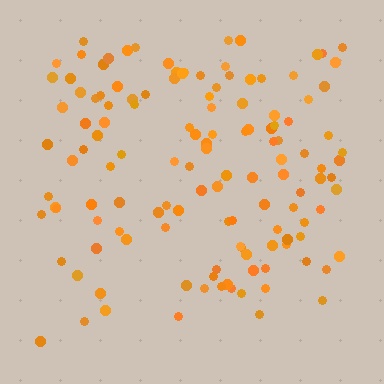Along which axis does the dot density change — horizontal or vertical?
Vertical.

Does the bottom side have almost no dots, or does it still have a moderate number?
Still a moderate number, just noticeably fewer than the top.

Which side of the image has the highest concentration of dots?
The top.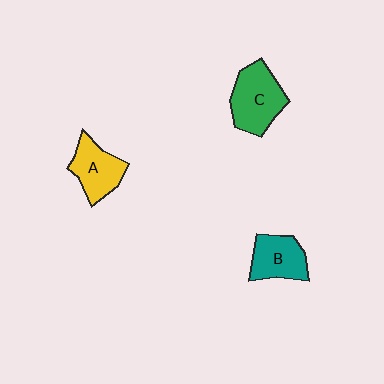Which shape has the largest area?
Shape C (green).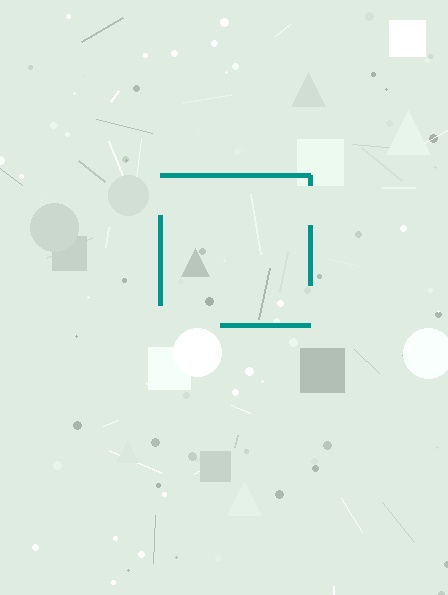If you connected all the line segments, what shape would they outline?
They would outline a square.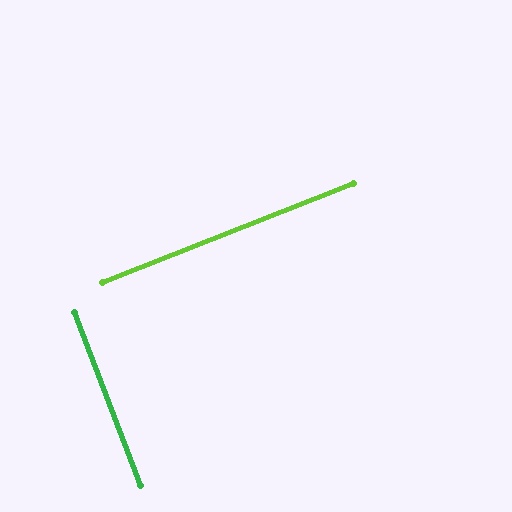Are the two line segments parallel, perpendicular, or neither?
Perpendicular — they meet at approximately 89°.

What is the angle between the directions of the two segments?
Approximately 89 degrees.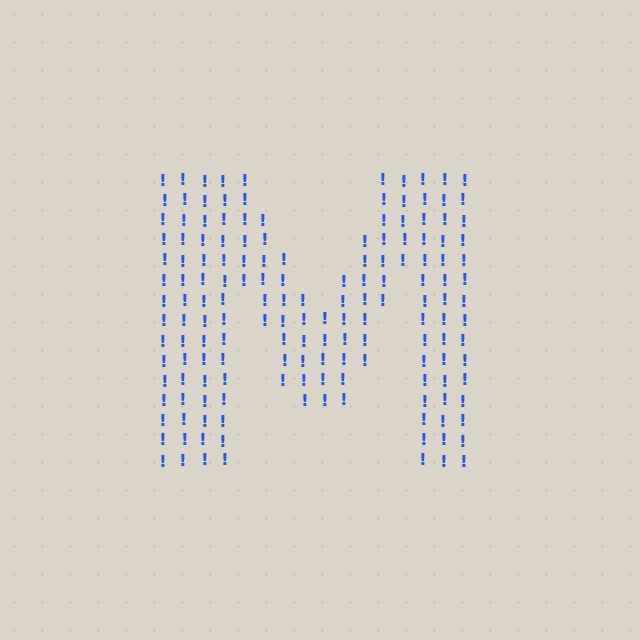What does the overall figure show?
The overall figure shows the letter M.